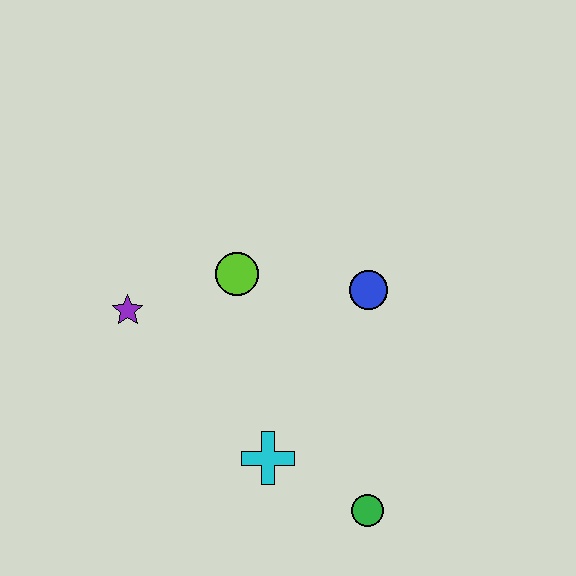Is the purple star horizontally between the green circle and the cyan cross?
No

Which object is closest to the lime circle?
The purple star is closest to the lime circle.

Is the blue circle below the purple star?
No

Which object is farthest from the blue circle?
The purple star is farthest from the blue circle.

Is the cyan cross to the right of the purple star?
Yes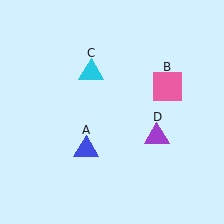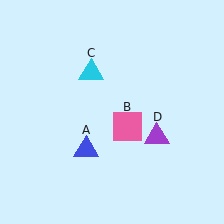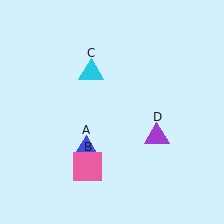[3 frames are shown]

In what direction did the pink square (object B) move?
The pink square (object B) moved down and to the left.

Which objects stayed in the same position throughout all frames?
Blue triangle (object A) and cyan triangle (object C) and purple triangle (object D) remained stationary.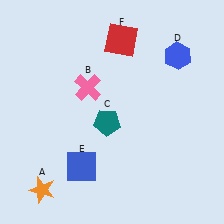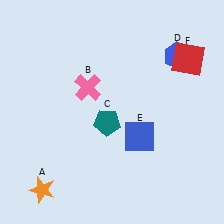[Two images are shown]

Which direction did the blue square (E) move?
The blue square (E) moved right.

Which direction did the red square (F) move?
The red square (F) moved right.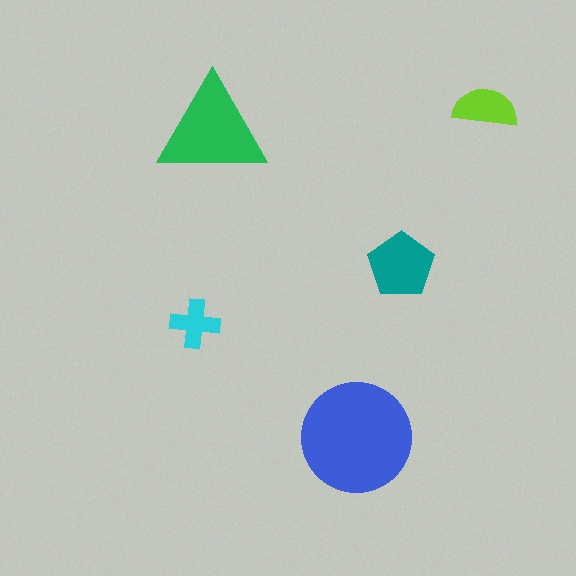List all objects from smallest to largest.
The cyan cross, the lime semicircle, the teal pentagon, the green triangle, the blue circle.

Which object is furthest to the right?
The lime semicircle is rightmost.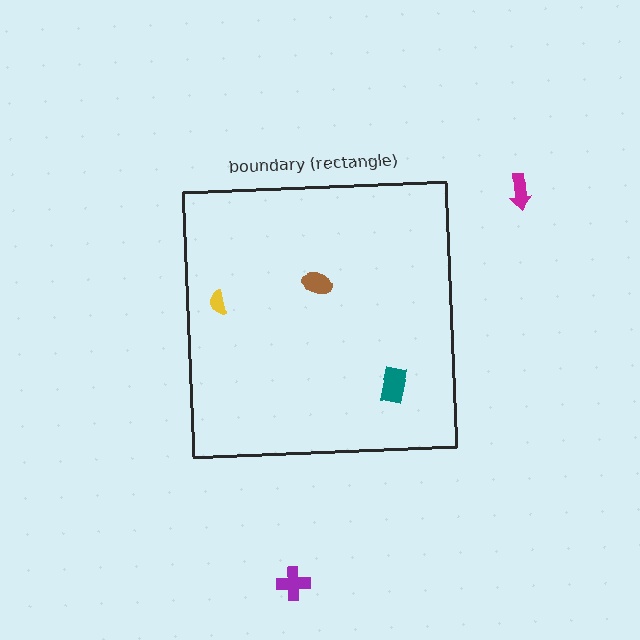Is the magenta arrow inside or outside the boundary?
Outside.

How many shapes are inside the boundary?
3 inside, 2 outside.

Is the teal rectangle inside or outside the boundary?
Inside.